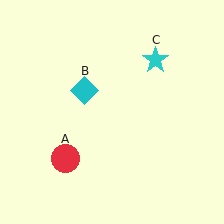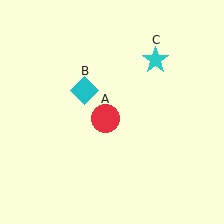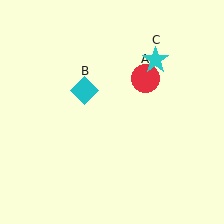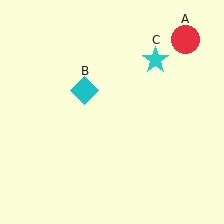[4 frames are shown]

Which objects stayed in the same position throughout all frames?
Cyan diamond (object B) and cyan star (object C) remained stationary.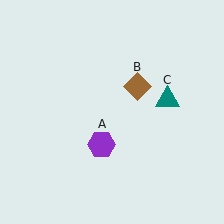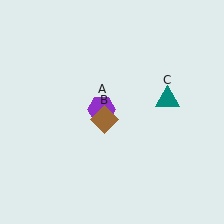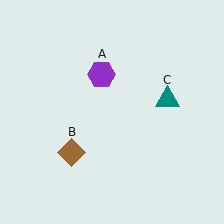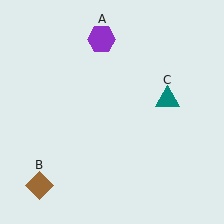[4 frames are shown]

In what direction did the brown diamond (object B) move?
The brown diamond (object B) moved down and to the left.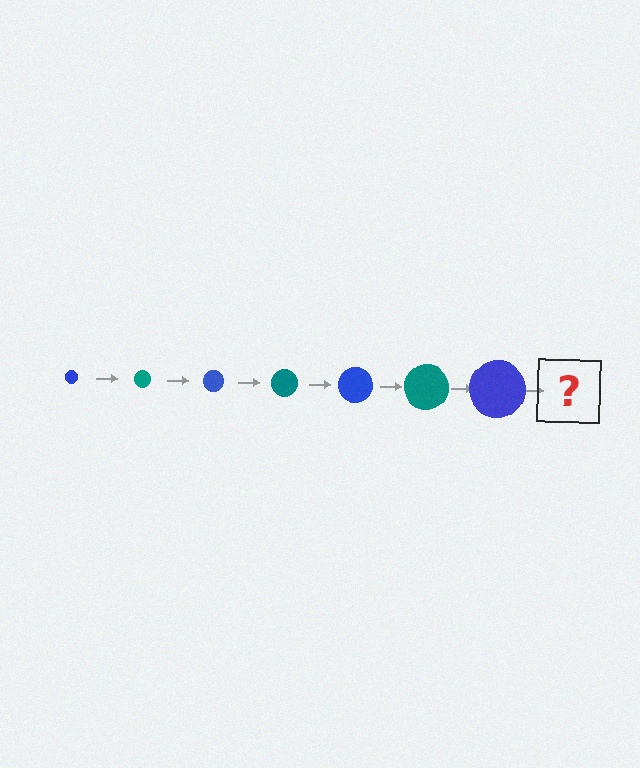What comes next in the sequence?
The next element should be a teal circle, larger than the previous one.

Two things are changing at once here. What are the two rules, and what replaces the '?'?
The two rules are that the circle grows larger each step and the color cycles through blue and teal. The '?' should be a teal circle, larger than the previous one.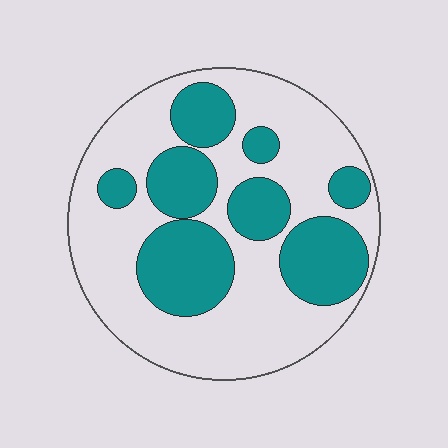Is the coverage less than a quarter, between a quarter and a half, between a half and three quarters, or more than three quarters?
Between a quarter and a half.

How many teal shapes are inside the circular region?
8.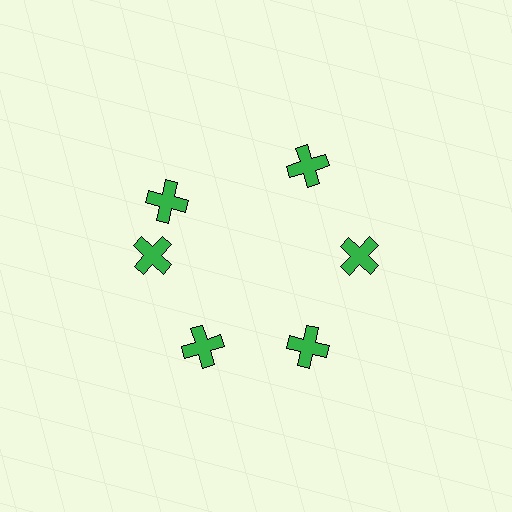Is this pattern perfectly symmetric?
No. The 6 green crosses are arranged in a ring, but one element near the 11 o'clock position is rotated out of alignment along the ring, breaking the 6-fold rotational symmetry.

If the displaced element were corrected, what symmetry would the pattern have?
It would have 6-fold rotational symmetry — the pattern would map onto itself every 60 degrees.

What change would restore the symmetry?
The symmetry would be restored by rotating it back into even spacing with its neighbors so that all 6 crosses sit at equal angles and equal distance from the center.